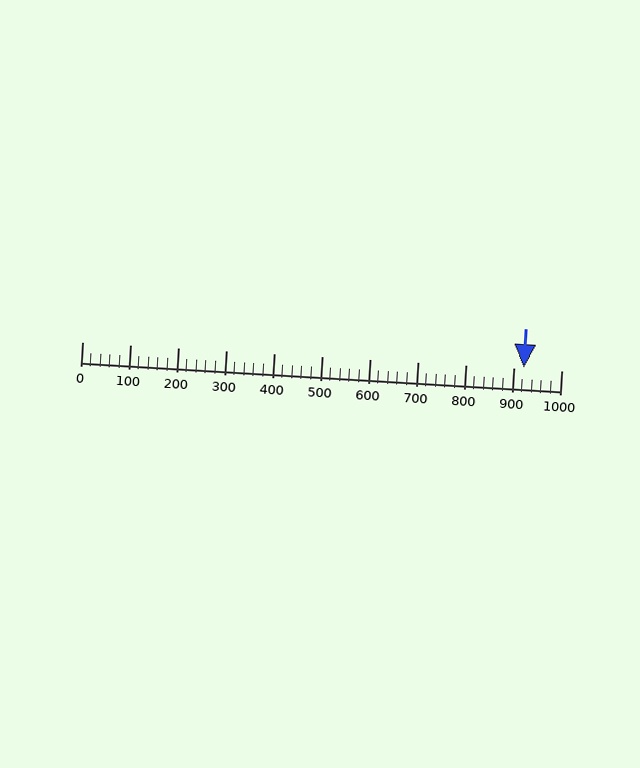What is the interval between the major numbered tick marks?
The major tick marks are spaced 100 units apart.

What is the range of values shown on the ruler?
The ruler shows values from 0 to 1000.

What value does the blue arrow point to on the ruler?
The blue arrow points to approximately 921.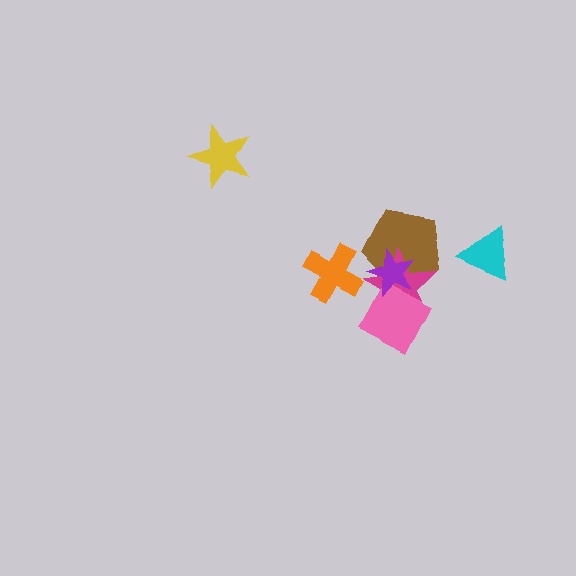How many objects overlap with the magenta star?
3 objects overlap with the magenta star.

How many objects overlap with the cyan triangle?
0 objects overlap with the cyan triangle.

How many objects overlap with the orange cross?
0 objects overlap with the orange cross.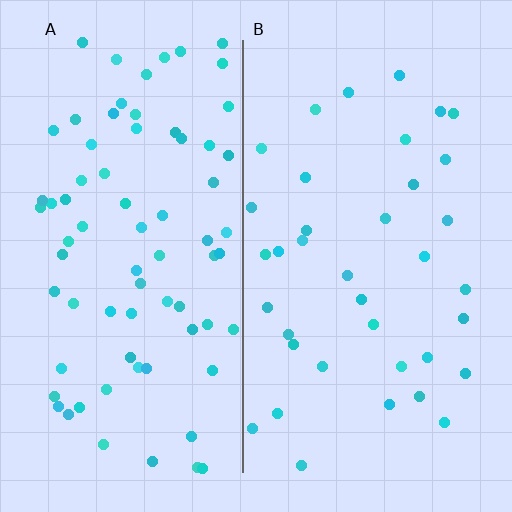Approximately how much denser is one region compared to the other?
Approximately 2.0× — region A over region B.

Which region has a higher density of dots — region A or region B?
A (the left).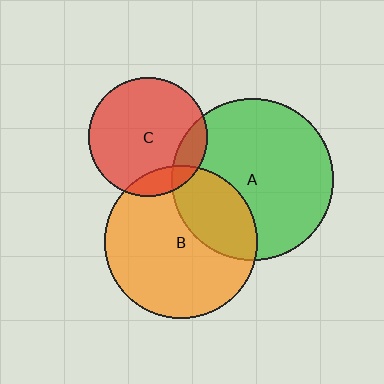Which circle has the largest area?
Circle A (green).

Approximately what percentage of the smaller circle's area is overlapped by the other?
Approximately 15%.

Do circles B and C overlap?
Yes.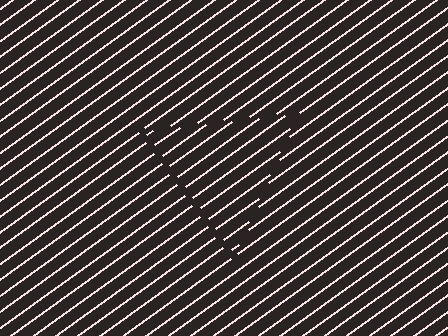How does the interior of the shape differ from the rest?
The interior of the shape contains the same grating, shifted by half a period — the contour is defined by the phase discontinuity where line-ends from the inner and outer gratings abut.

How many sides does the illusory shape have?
3 sides — the line-ends trace a triangle.